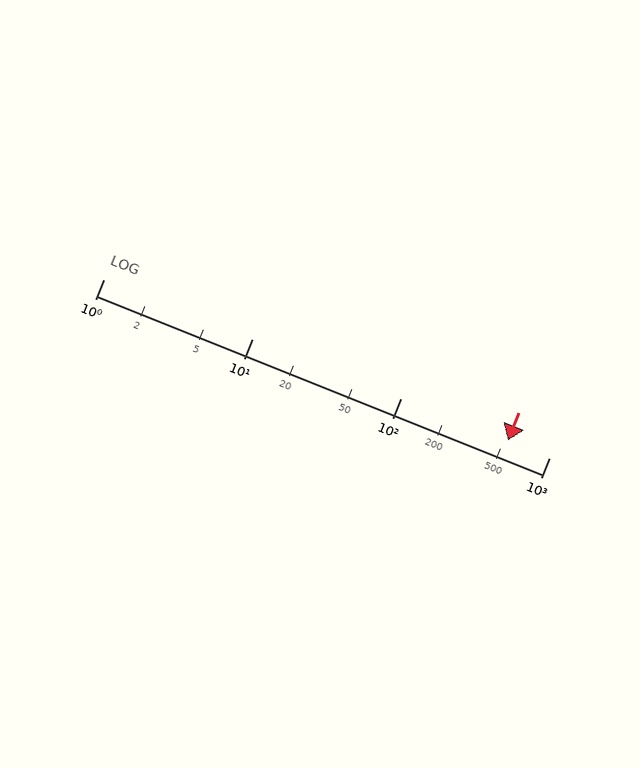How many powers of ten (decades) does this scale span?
The scale spans 3 decades, from 1 to 1000.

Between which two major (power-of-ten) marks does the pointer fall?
The pointer is between 100 and 1000.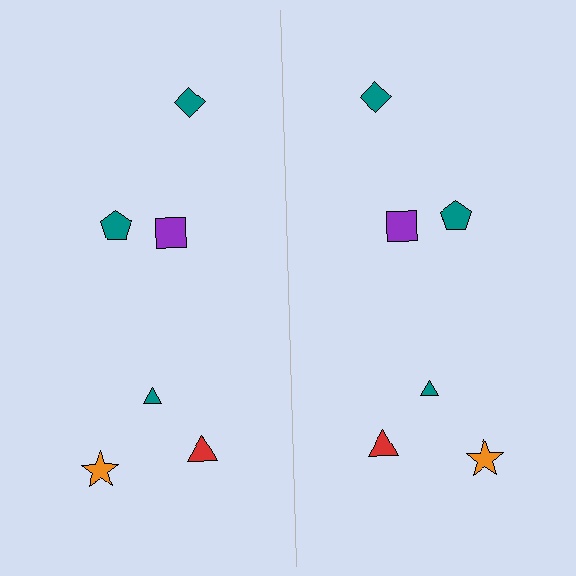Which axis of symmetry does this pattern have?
The pattern has a vertical axis of symmetry running through the center of the image.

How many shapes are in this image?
There are 12 shapes in this image.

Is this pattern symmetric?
Yes, this pattern has bilateral (reflection) symmetry.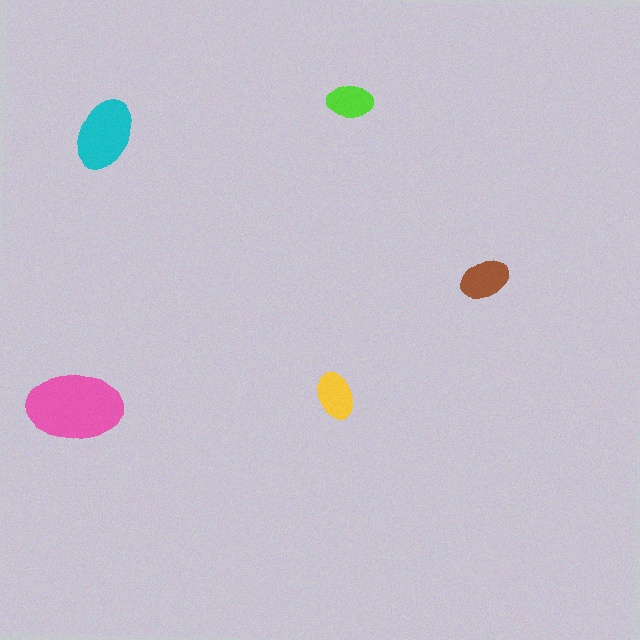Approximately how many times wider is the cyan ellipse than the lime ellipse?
About 1.5 times wider.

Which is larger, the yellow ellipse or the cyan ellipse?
The cyan one.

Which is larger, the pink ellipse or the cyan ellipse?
The pink one.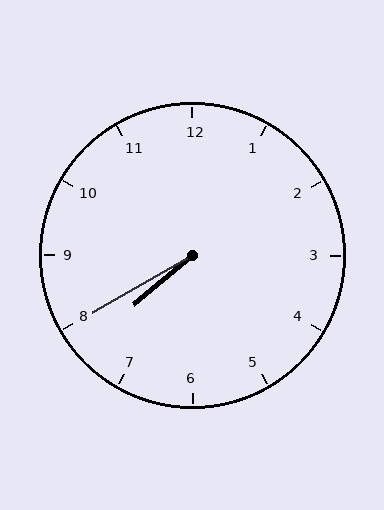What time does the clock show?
7:40.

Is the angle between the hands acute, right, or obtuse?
It is acute.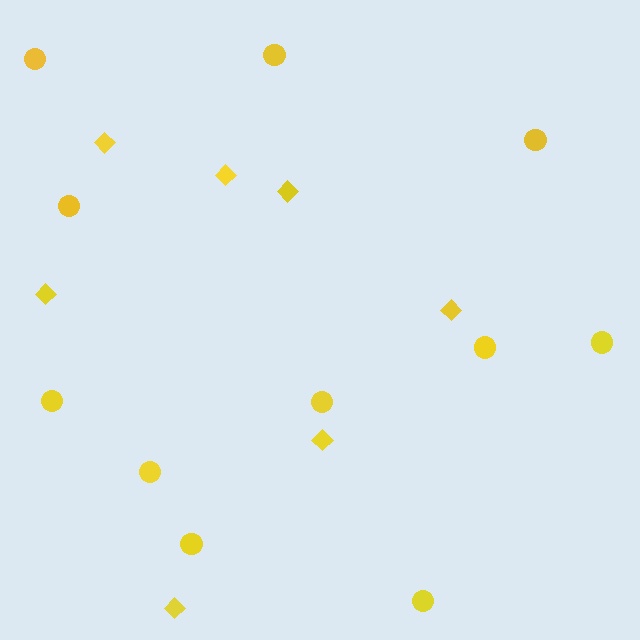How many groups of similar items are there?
There are 2 groups: one group of diamonds (7) and one group of circles (11).